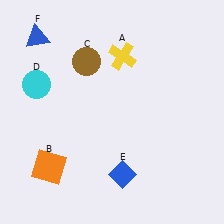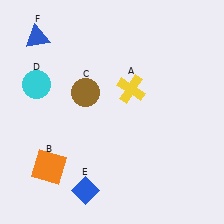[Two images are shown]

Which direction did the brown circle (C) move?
The brown circle (C) moved down.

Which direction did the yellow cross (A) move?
The yellow cross (A) moved down.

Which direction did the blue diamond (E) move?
The blue diamond (E) moved left.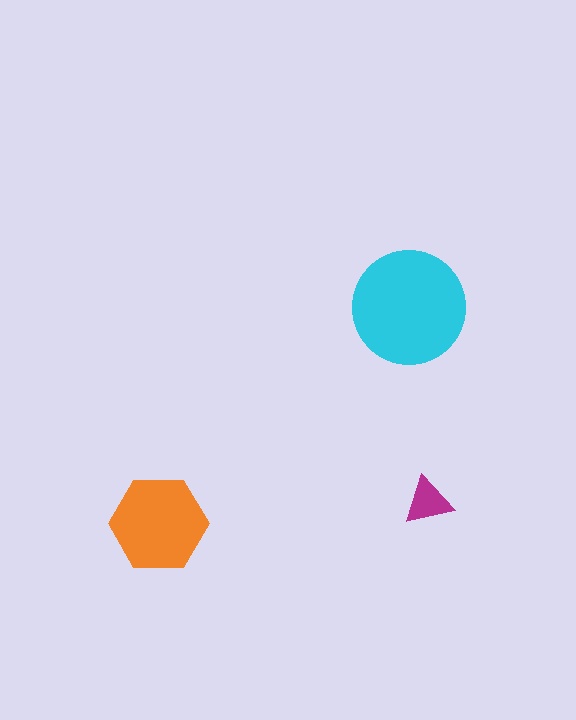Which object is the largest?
The cyan circle.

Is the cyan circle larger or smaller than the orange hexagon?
Larger.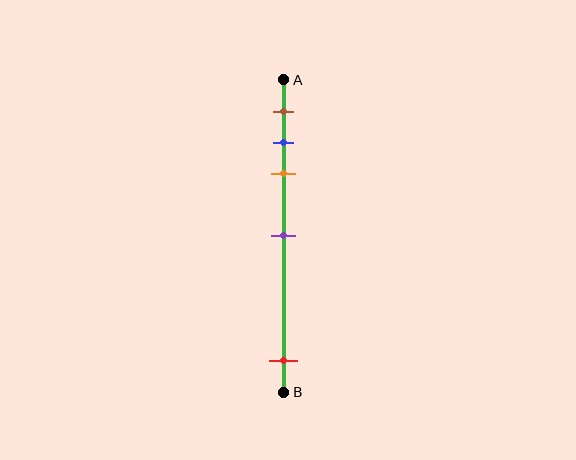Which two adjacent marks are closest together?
The blue and orange marks are the closest adjacent pair.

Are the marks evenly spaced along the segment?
No, the marks are not evenly spaced.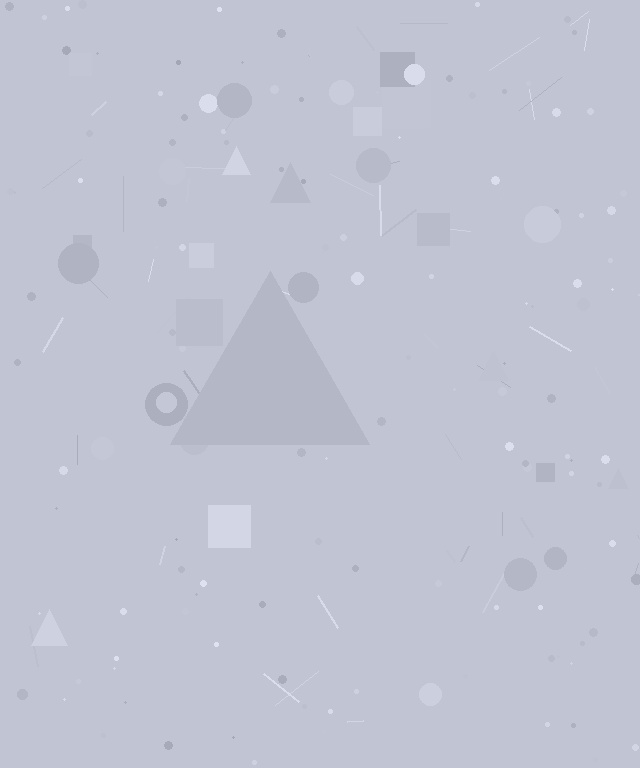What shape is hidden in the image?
A triangle is hidden in the image.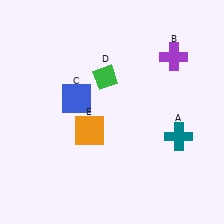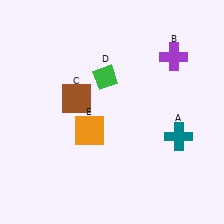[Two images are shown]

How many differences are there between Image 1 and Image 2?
There is 1 difference between the two images.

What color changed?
The square (C) changed from blue in Image 1 to brown in Image 2.